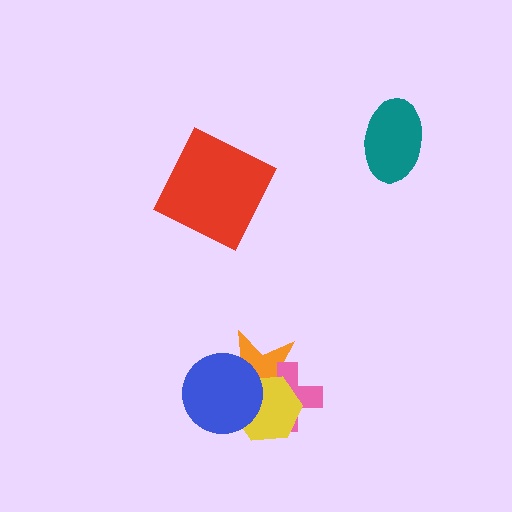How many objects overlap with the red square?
0 objects overlap with the red square.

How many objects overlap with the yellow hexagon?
3 objects overlap with the yellow hexagon.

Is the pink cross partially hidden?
Yes, it is partially covered by another shape.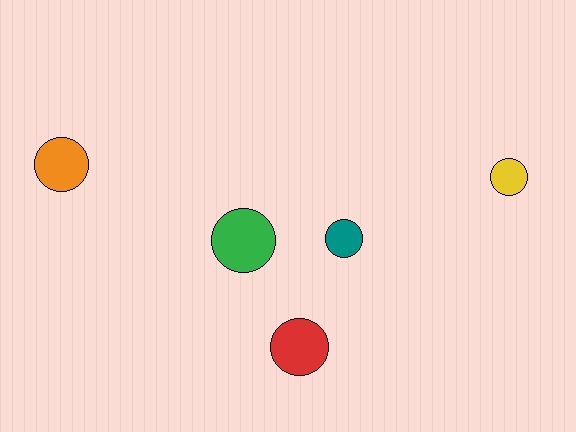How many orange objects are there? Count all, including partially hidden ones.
There is 1 orange object.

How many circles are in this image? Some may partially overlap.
There are 5 circles.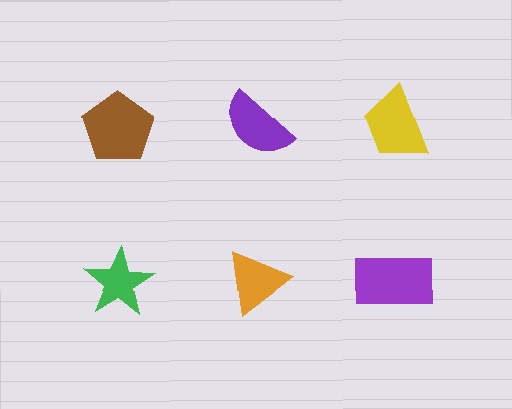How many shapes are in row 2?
3 shapes.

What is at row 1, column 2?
A purple semicircle.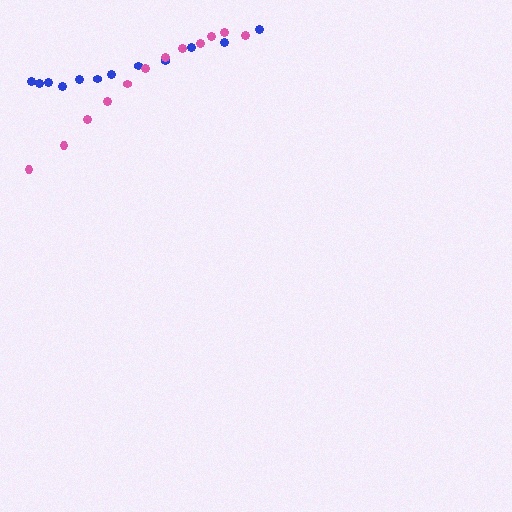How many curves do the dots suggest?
There are 2 distinct paths.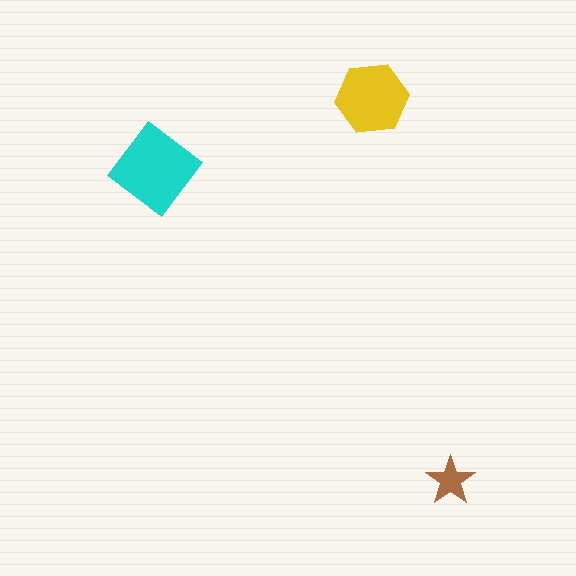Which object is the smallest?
The brown star.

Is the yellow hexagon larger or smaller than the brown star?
Larger.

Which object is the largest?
The cyan diamond.